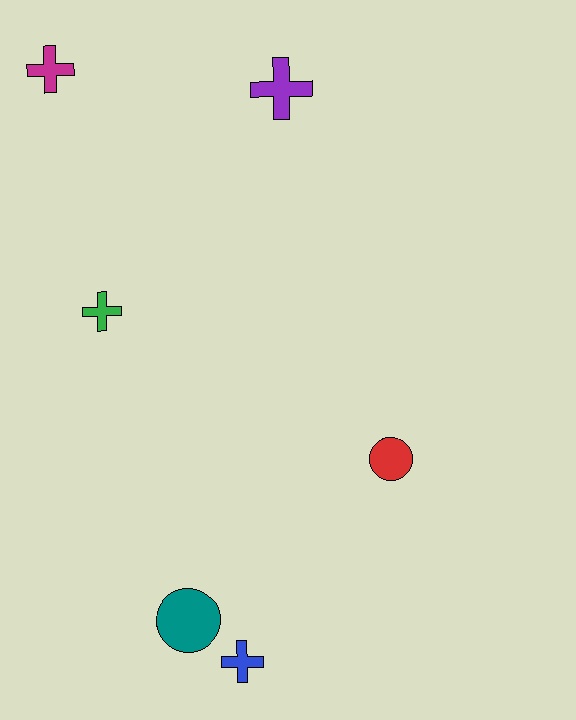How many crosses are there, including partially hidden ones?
There are 4 crosses.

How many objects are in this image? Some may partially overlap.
There are 6 objects.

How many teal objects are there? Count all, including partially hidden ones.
There is 1 teal object.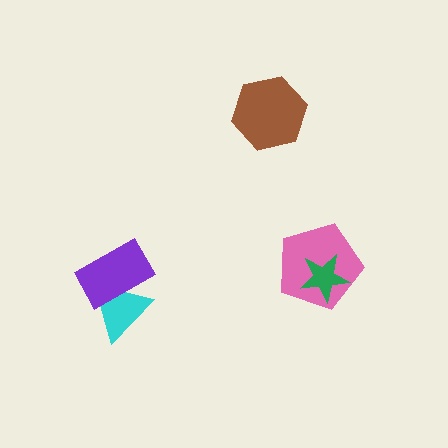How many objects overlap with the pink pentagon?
1 object overlaps with the pink pentagon.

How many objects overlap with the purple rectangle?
1 object overlaps with the purple rectangle.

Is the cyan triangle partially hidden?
Yes, it is partially covered by another shape.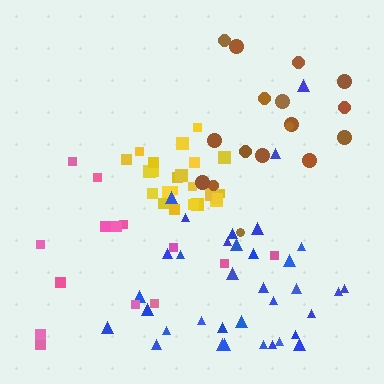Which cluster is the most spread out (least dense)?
Pink.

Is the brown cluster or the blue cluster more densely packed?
Blue.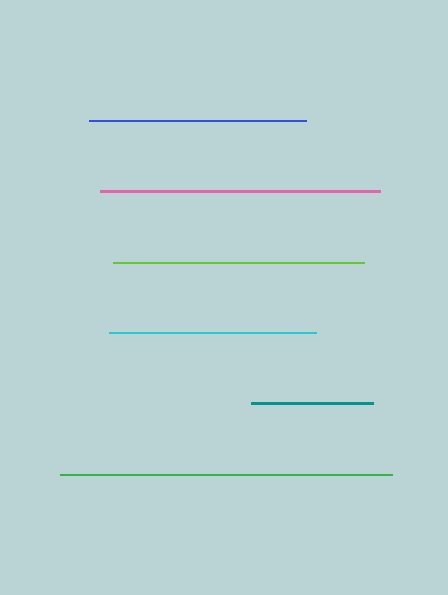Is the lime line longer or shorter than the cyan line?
The lime line is longer than the cyan line.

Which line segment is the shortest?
The teal line is the shortest at approximately 122 pixels.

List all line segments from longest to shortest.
From longest to shortest: green, pink, lime, blue, cyan, teal.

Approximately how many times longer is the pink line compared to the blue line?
The pink line is approximately 1.3 times the length of the blue line.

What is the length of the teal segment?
The teal segment is approximately 122 pixels long.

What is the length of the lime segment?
The lime segment is approximately 251 pixels long.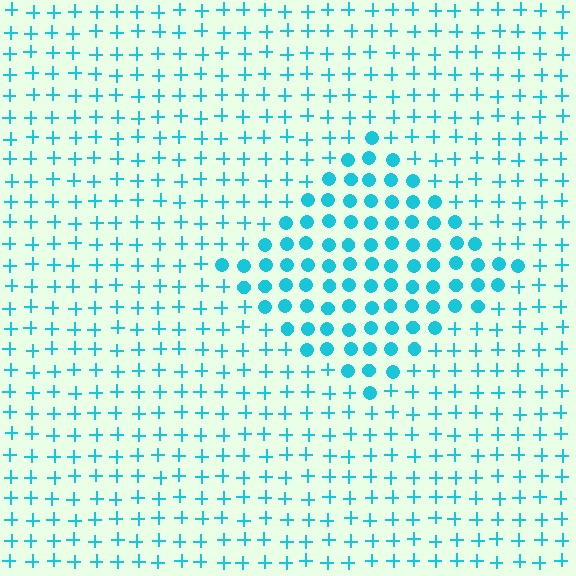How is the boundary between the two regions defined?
The boundary is defined by a change in element shape: circles inside vs. plus signs outside. All elements share the same color and spacing.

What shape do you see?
I see a diamond.